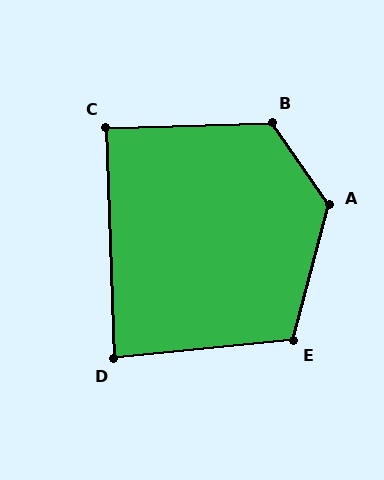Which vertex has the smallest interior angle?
D, at approximately 86 degrees.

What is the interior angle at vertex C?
Approximately 90 degrees (approximately right).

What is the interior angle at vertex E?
Approximately 111 degrees (obtuse).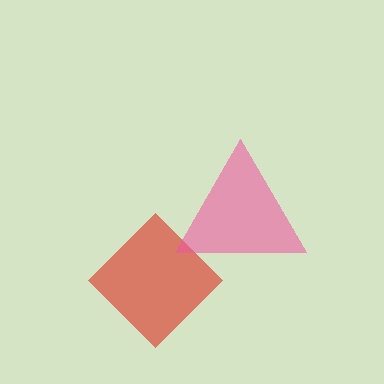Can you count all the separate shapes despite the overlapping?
Yes, there are 2 separate shapes.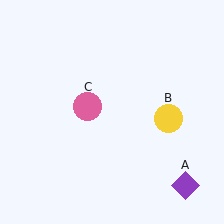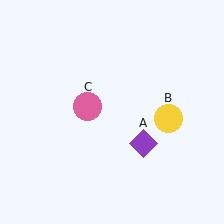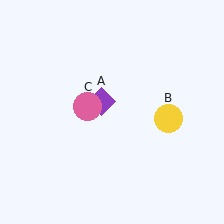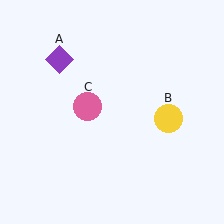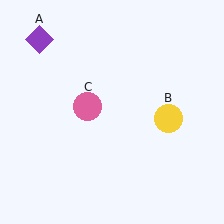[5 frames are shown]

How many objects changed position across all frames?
1 object changed position: purple diamond (object A).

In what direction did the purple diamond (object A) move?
The purple diamond (object A) moved up and to the left.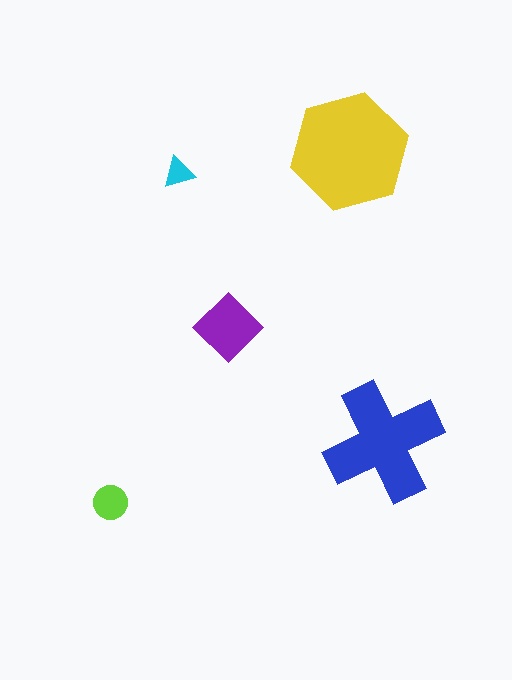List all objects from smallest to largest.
The cyan triangle, the lime circle, the purple diamond, the blue cross, the yellow hexagon.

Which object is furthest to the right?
The blue cross is rightmost.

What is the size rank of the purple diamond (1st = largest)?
3rd.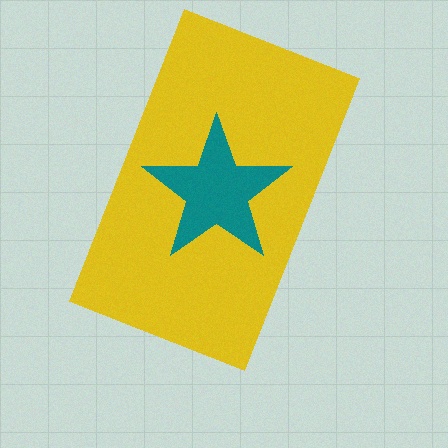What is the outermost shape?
The yellow rectangle.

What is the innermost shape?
The teal star.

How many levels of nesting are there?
2.